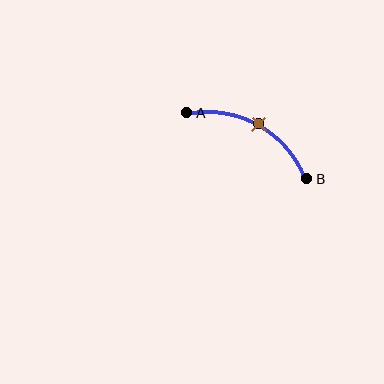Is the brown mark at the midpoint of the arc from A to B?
Yes. The brown mark lies on the arc at equal arc-length from both A and B — it is the arc midpoint.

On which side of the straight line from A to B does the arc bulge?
The arc bulges above the straight line connecting A and B.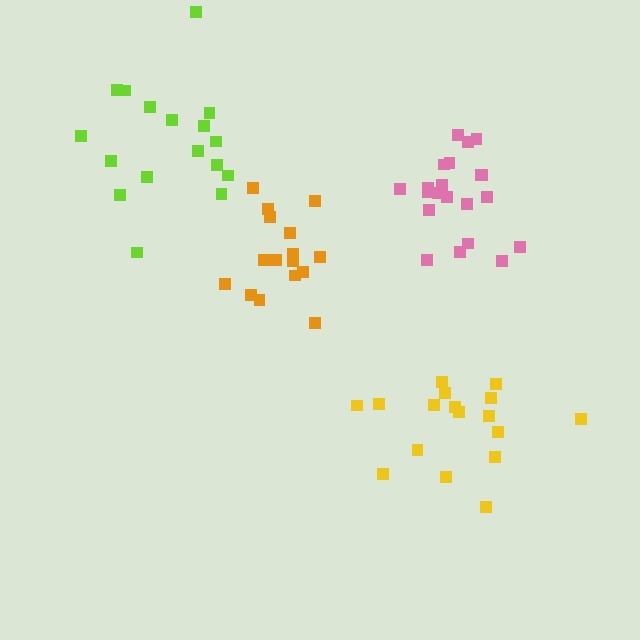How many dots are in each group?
Group 1: 17 dots, Group 2: 17 dots, Group 3: 21 dots, Group 4: 17 dots (72 total).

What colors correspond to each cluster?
The clusters are colored: yellow, lime, pink, orange.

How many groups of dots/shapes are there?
There are 4 groups.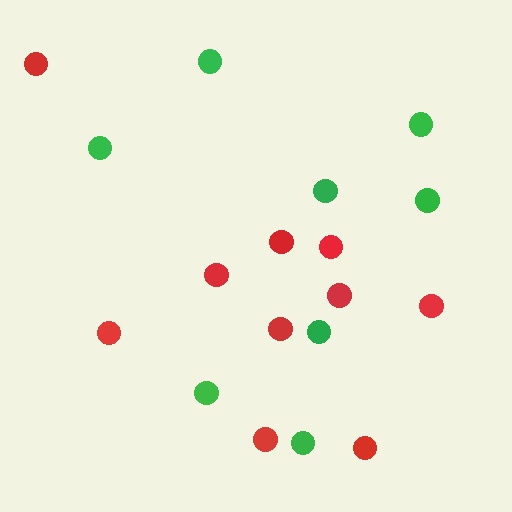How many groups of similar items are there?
There are 2 groups: one group of red circles (10) and one group of green circles (8).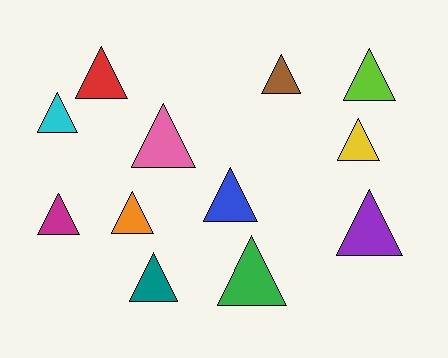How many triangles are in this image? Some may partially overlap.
There are 12 triangles.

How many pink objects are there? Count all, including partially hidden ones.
There is 1 pink object.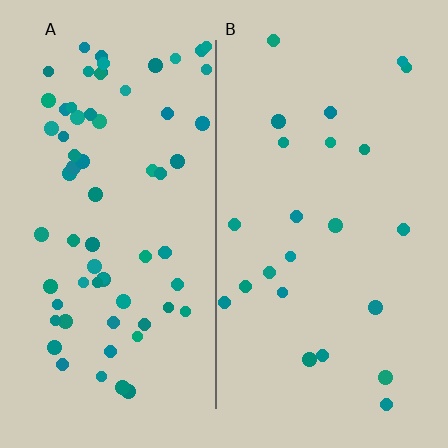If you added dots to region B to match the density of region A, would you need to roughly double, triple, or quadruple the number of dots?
Approximately triple.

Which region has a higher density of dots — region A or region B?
A (the left).